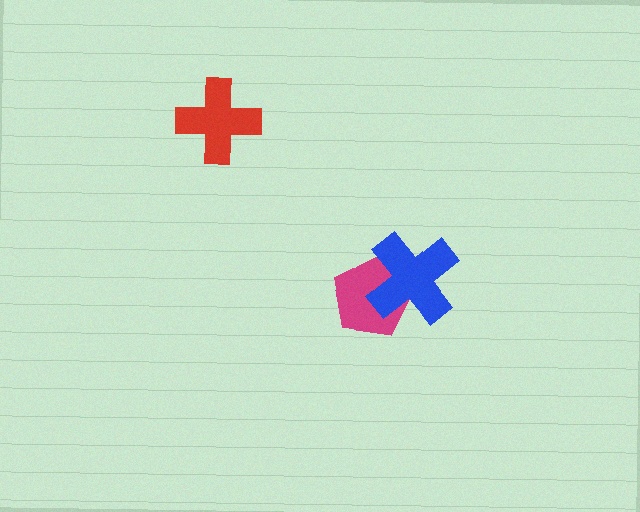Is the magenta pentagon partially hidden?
Yes, it is partially covered by another shape.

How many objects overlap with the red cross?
0 objects overlap with the red cross.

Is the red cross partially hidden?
No, no other shape covers it.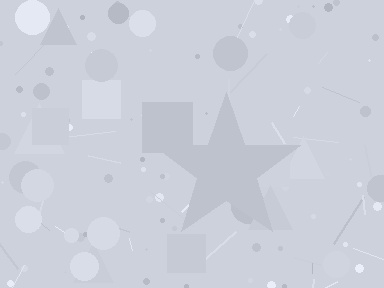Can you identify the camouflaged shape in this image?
The camouflaged shape is a star.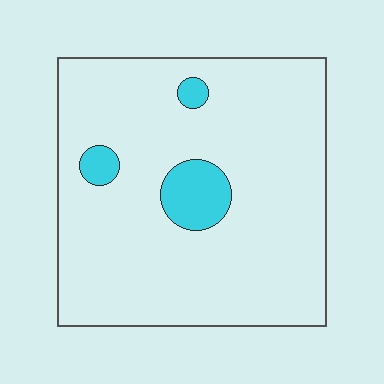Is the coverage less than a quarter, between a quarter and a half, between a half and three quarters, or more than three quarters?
Less than a quarter.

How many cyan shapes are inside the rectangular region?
3.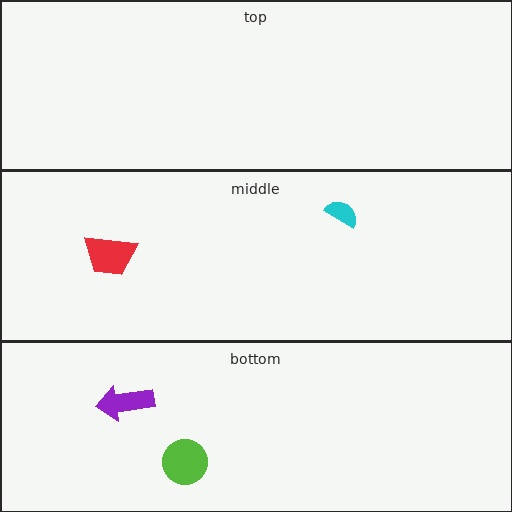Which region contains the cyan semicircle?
The middle region.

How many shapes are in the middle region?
2.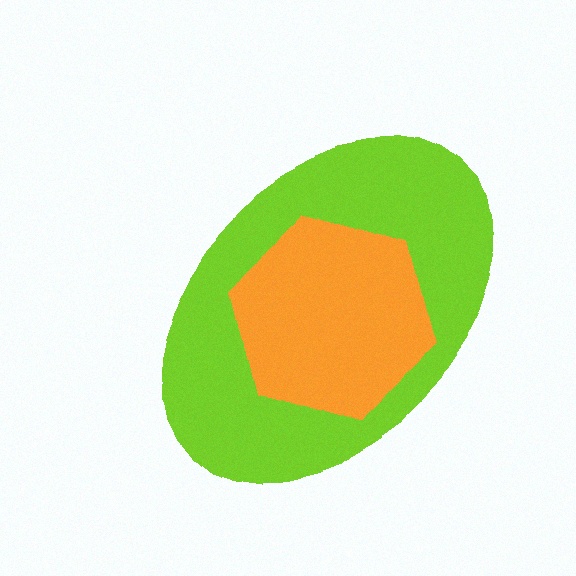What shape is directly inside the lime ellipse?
The orange hexagon.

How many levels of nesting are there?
2.